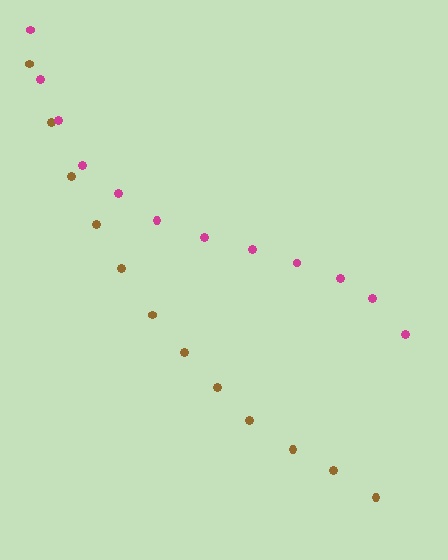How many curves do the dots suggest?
There are 2 distinct paths.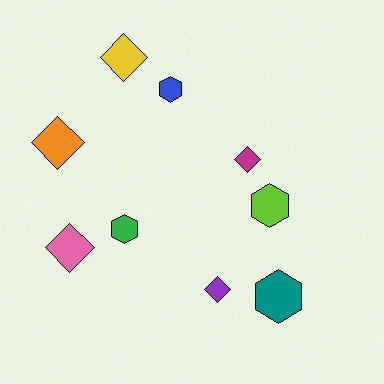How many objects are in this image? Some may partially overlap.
There are 9 objects.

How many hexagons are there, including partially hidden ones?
There are 4 hexagons.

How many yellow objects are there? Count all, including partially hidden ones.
There is 1 yellow object.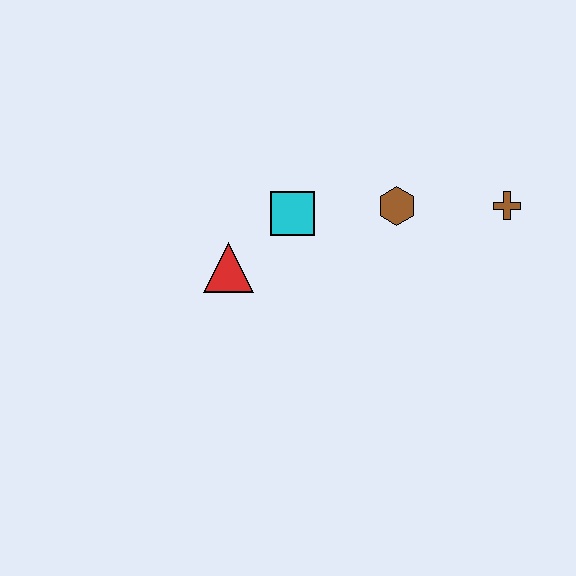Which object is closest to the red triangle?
The cyan square is closest to the red triangle.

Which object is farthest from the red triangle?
The brown cross is farthest from the red triangle.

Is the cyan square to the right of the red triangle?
Yes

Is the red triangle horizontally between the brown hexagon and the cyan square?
No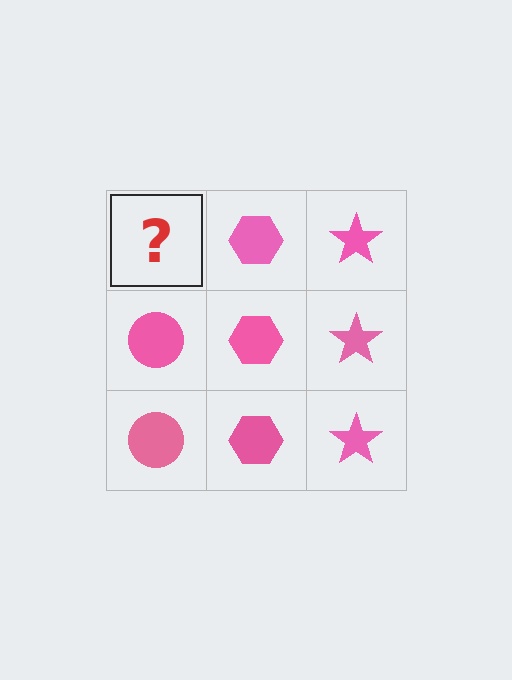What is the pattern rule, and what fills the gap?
The rule is that each column has a consistent shape. The gap should be filled with a pink circle.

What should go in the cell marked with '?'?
The missing cell should contain a pink circle.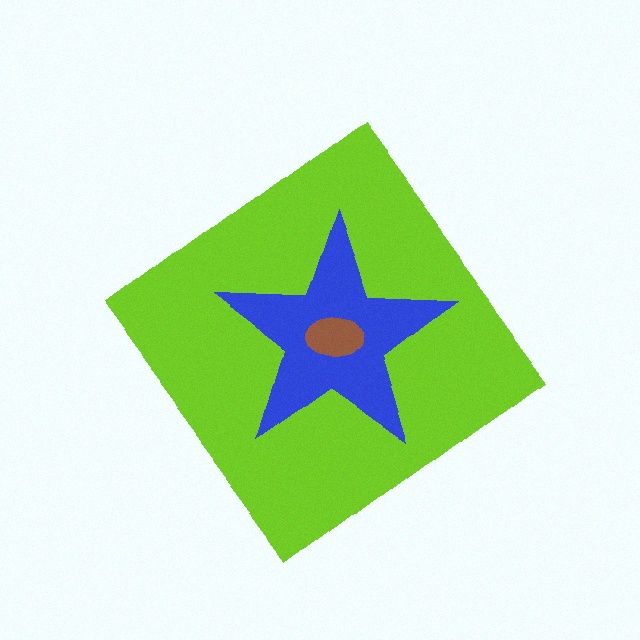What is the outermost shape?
The lime diamond.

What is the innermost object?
The brown ellipse.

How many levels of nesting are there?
3.